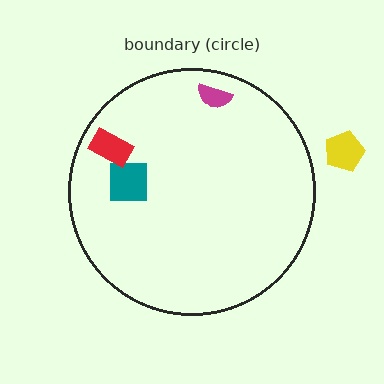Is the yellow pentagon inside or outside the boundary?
Outside.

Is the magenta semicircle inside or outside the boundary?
Inside.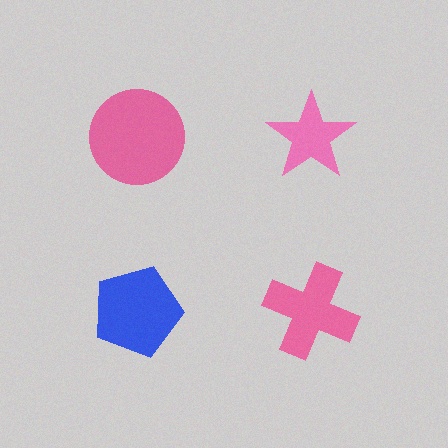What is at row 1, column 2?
A pink star.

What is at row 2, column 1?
A blue pentagon.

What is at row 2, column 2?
A pink cross.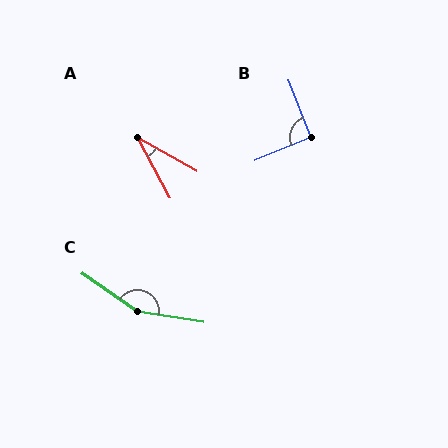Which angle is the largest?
C, at approximately 154 degrees.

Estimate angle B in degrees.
Approximately 91 degrees.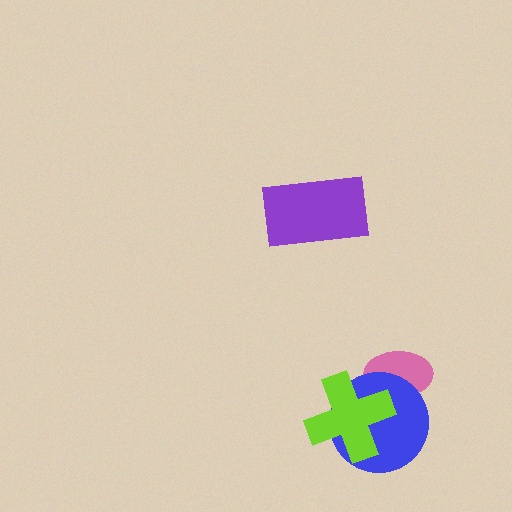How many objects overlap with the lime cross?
2 objects overlap with the lime cross.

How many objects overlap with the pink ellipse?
2 objects overlap with the pink ellipse.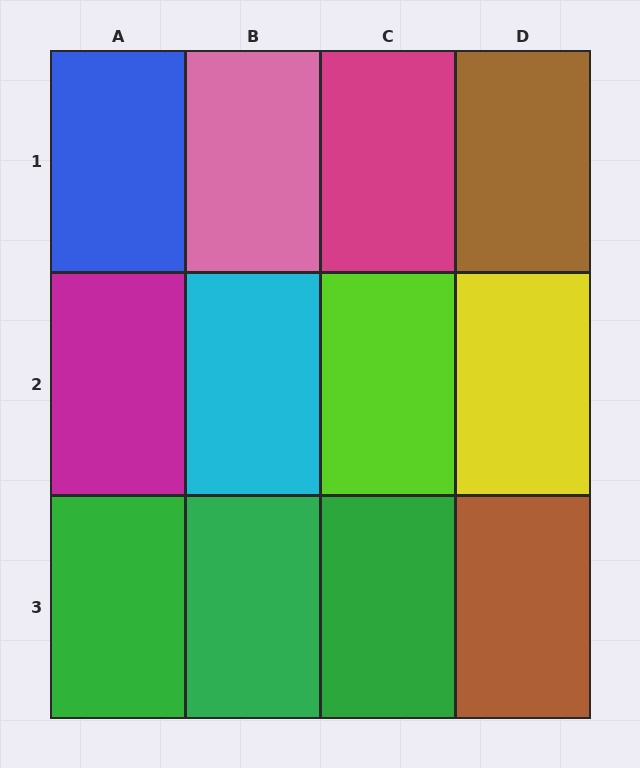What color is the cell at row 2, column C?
Lime.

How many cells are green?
3 cells are green.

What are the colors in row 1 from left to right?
Blue, pink, magenta, brown.